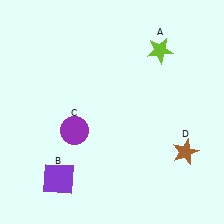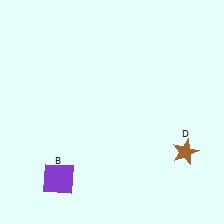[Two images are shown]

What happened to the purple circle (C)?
The purple circle (C) was removed in Image 2. It was in the bottom-left area of Image 1.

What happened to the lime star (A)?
The lime star (A) was removed in Image 2. It was in the top-right area of Image 1.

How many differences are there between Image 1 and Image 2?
There are 2 differences between the two images.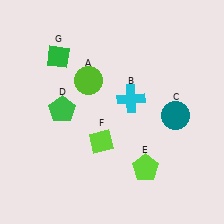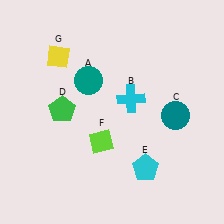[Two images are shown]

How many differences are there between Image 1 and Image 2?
There are 3 differences between the two images.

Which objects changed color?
A changed from lime to teal. E changed from lime to cyan. G changed from green to yellow.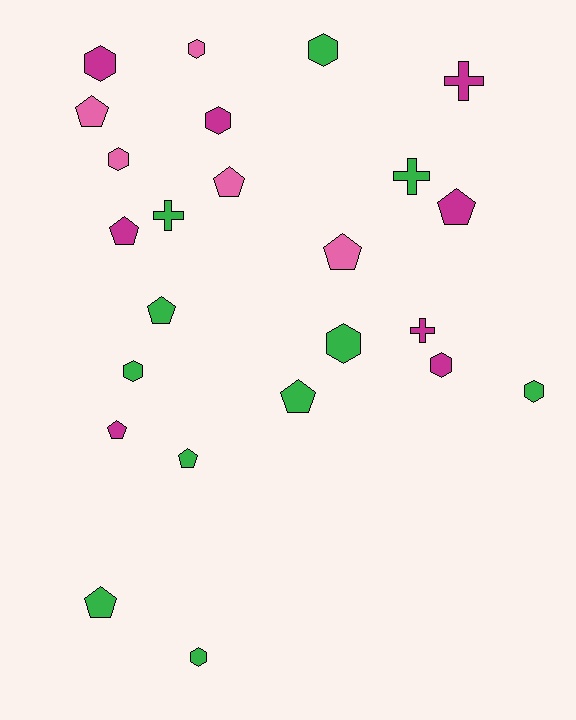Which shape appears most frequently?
Pentagon, with 10 objects.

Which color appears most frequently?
Green, with 11 objects.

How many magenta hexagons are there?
There are 3 magenta hexagons.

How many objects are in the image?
There are 24 objects.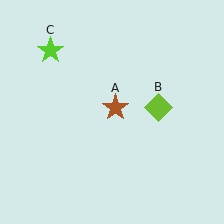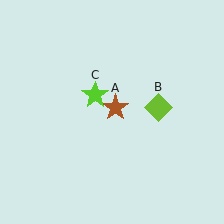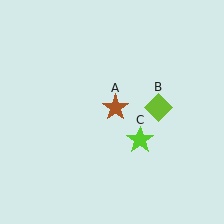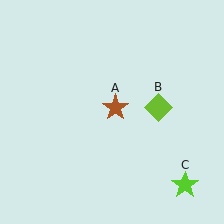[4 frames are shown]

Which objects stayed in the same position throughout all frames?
Brown star (object A) and lime diamond (object B) remained stationary.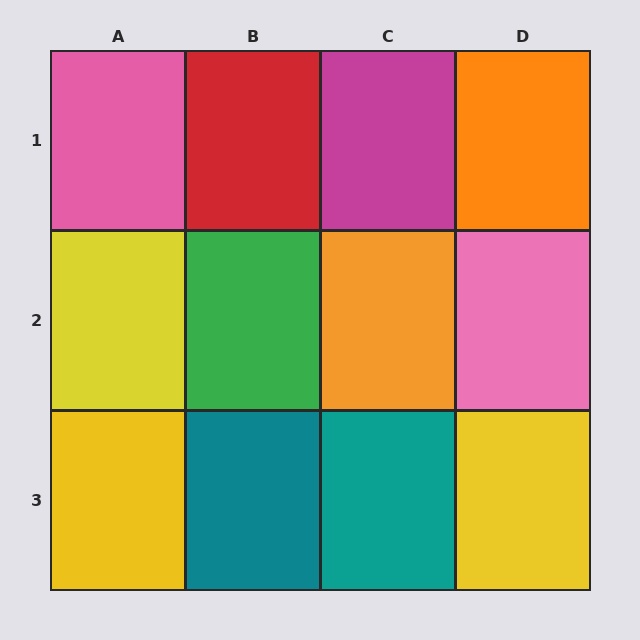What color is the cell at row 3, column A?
Yellow.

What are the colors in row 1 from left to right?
Pink, red, magenta, orange.